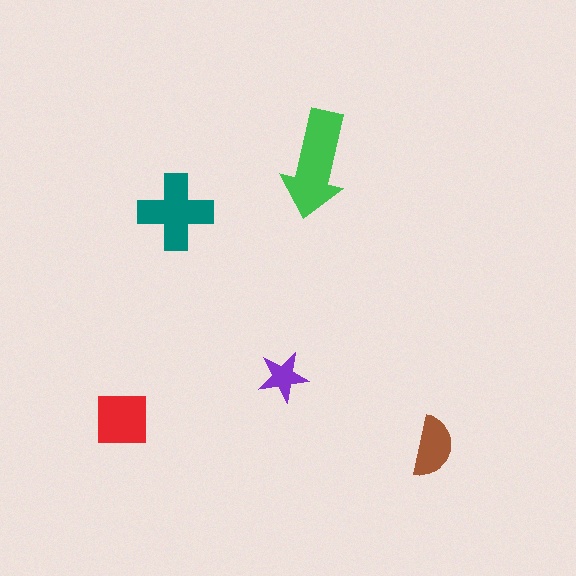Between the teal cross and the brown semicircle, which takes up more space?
The teal cross.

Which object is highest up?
The green arrow is topmost.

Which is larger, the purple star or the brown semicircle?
The brown semicircle.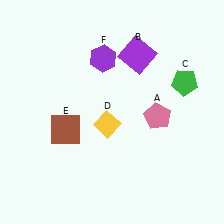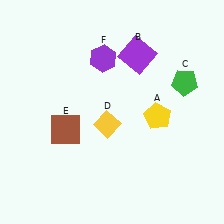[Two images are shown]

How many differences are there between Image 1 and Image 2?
There is 1 difference between the two images.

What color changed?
The pentagon (A) changed from pink in Image 1 to yellow in Image 2.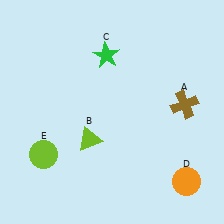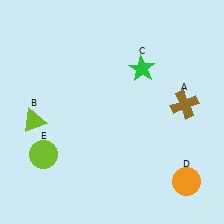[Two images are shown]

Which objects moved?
The objects that moved are: the lime triangle (B), the green star (C).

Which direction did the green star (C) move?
The green star (C) moved right.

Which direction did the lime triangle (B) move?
The lime triangle (B) moved left.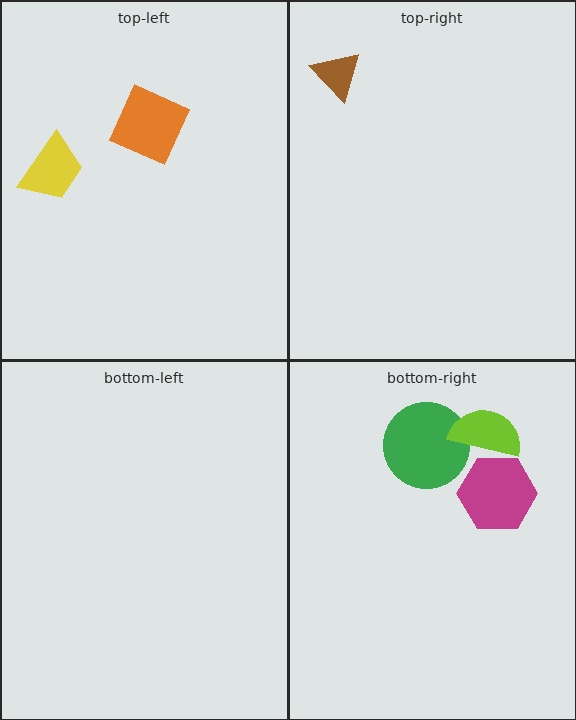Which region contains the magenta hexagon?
The bottom-right region.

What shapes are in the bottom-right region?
The magenta hexagon, the green circle, the lime semicircle.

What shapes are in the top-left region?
The orange diamond, the yellow trapezoid.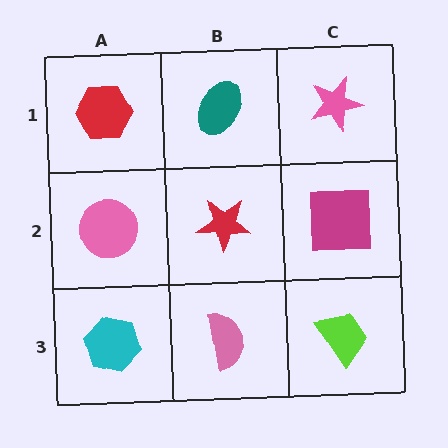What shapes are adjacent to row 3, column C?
A magenta square (row 2, column C), a pink semicircle (row 3, column B).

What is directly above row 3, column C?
A magenta square.